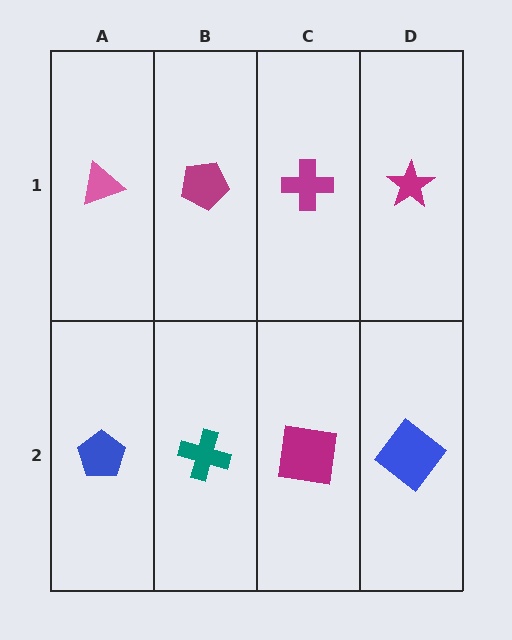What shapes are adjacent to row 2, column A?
A pink triangle (row 1, column A), a teal cross (row 2, column B).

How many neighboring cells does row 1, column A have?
2.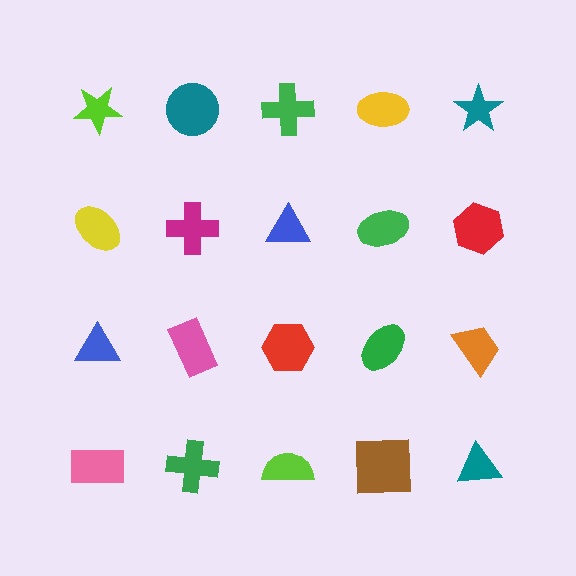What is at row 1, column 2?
A teal circle.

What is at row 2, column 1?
A yellow ellipse.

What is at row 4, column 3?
A lime semicircle.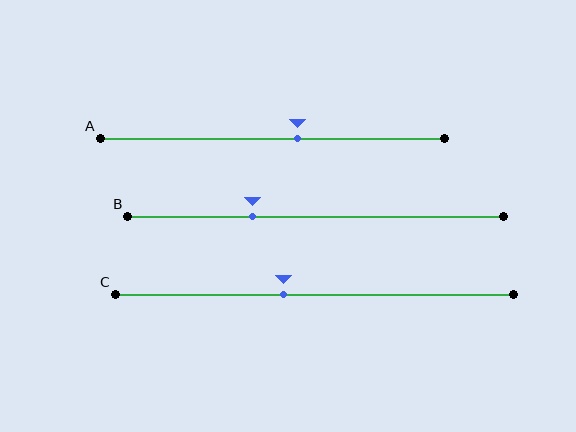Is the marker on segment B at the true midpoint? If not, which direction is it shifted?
No, the marker on segment B is shifted to the left by about 17% of the segment length.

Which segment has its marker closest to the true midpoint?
Segment A has its marker closest to the true midpoint.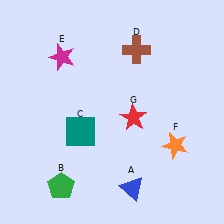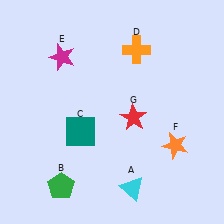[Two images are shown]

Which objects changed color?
A changed from blue to cyan. D changed from brown to orange.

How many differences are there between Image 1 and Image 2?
There are 2 differences between the two images.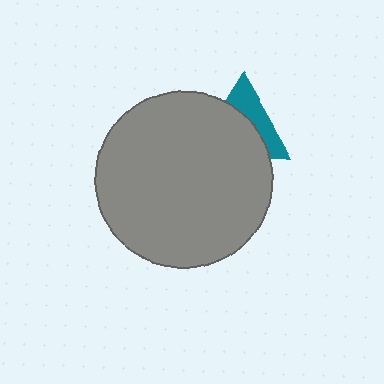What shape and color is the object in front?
The object in front is a gray circle.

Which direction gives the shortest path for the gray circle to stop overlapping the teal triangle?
Moving down gives the shortest separation.